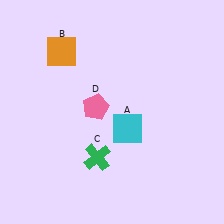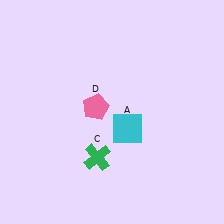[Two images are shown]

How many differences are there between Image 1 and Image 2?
There is 1 difference between the two images.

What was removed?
The orange square (B) was removed in Image 2.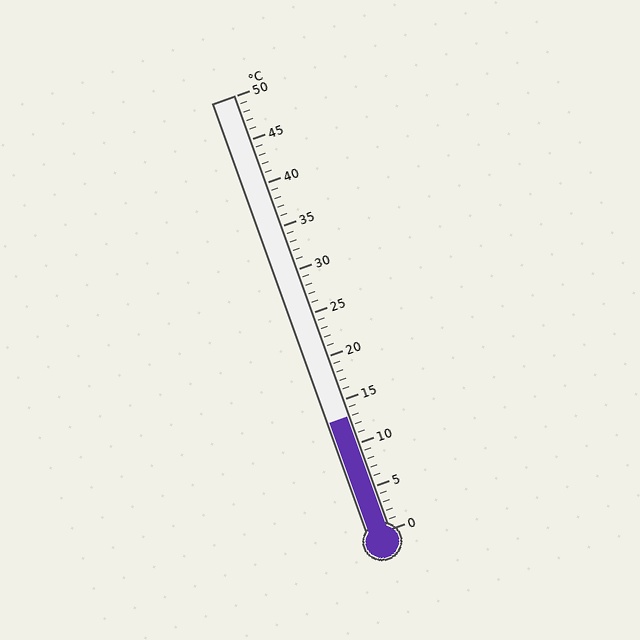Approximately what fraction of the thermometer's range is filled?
The thermometer is filled to approximately 25% of its range.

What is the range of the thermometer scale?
The thermometer scale ranges from 0°C to 50°C.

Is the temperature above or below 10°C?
The temperature is above 10°C.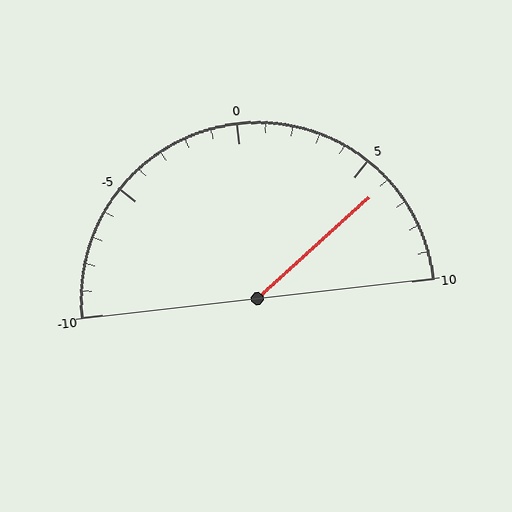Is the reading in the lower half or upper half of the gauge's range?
The reading is in the upper half of the range (-10 to 10).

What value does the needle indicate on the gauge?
The needle indicates approximately 6.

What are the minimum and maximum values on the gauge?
The gauge ranges from -10 to 10.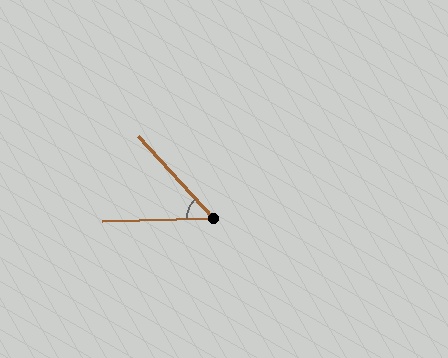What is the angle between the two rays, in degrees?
Approximately 49 degrees.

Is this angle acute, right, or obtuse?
It is acute.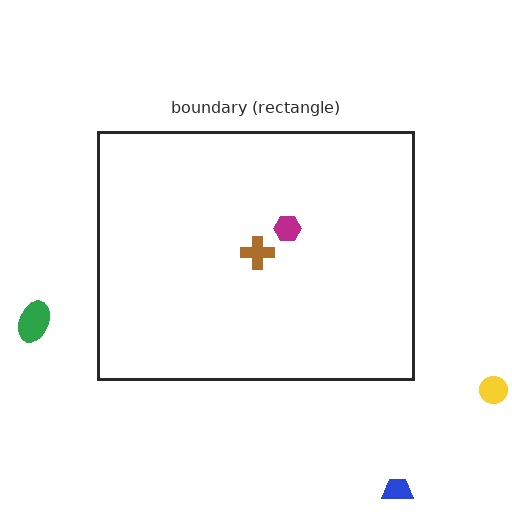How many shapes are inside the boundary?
2 inside, 3 outside.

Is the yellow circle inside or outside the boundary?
Outside.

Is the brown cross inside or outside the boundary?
Inside.